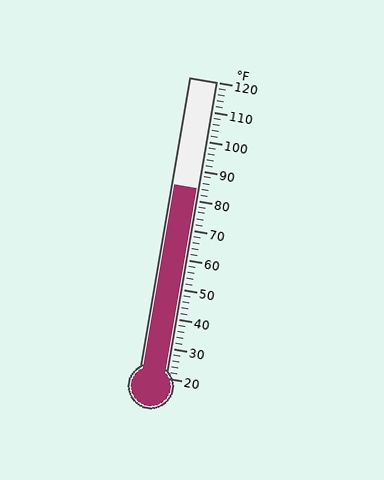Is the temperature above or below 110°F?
The temperature is below 110°F.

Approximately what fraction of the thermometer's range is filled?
The thermometer is filled to approximately 65% of its range.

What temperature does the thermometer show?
The thermometer shows approximately 84°F.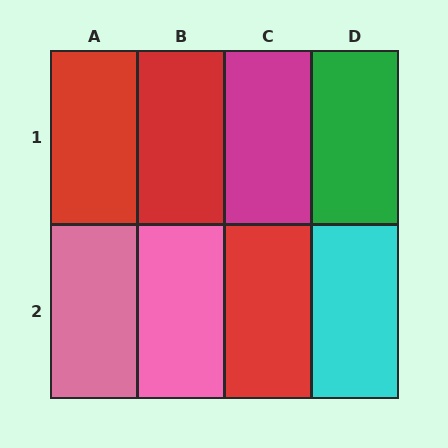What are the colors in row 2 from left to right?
Pink, pink, red, cyan.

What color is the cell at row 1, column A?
Red.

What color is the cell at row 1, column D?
Green.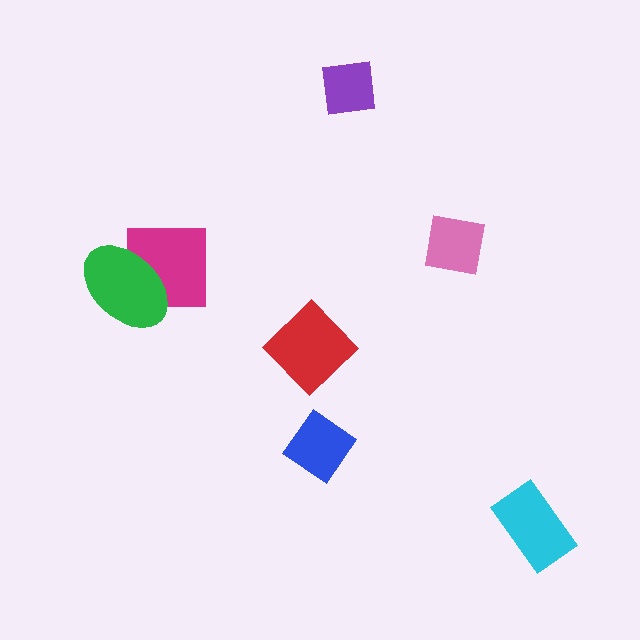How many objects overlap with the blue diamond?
0 objects overlap with the blue diamond.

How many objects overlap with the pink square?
0 objects overlap with the pink square.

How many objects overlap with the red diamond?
0 objects overlap with the red diamond.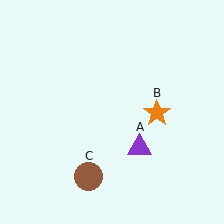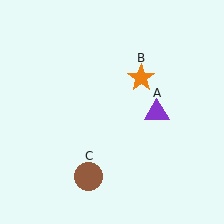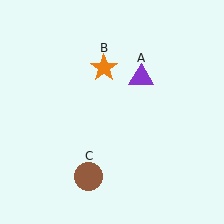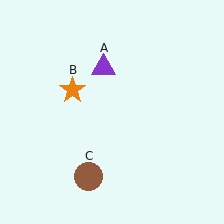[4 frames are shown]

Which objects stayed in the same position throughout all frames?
Brown circle (object C) remained stationary.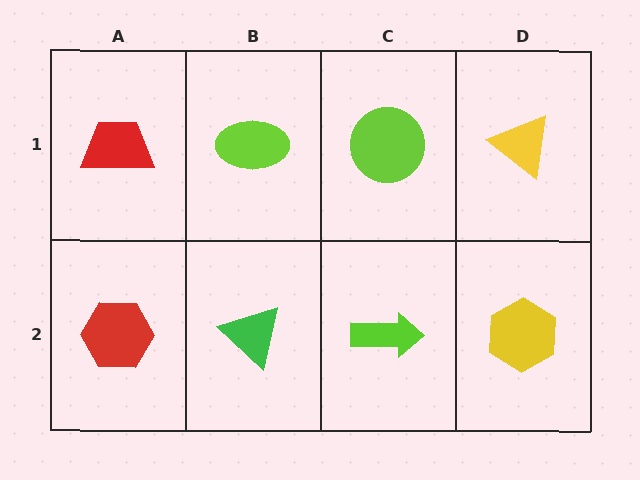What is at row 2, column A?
A red hexagon.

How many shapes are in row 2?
4 shapes.